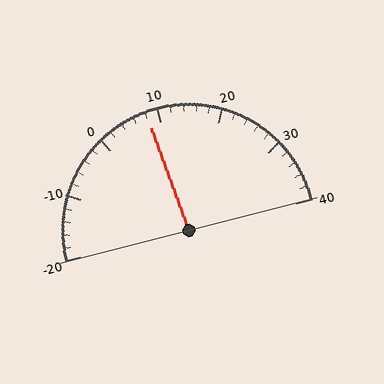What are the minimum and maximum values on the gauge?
The gauge ranges from -20 to 40.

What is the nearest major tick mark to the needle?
The nearest major tick mark is 10.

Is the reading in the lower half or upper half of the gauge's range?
The reading is in the lower half of the range (-20 to 40).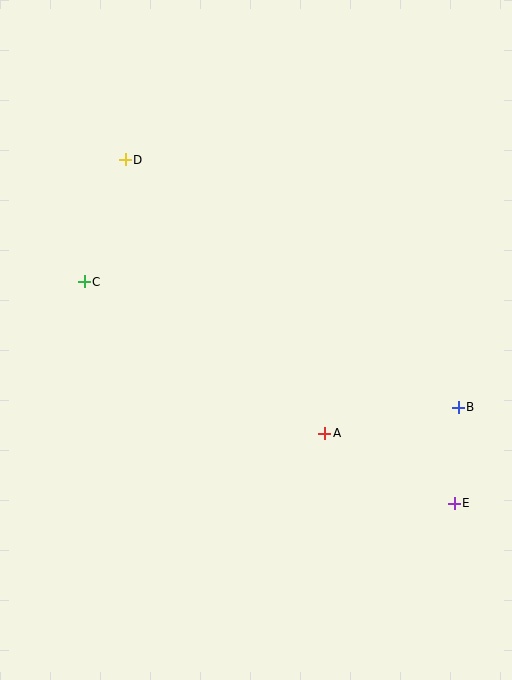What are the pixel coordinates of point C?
Point C is at (84, 282).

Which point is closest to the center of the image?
Point A at (325, 433) is closest to the center.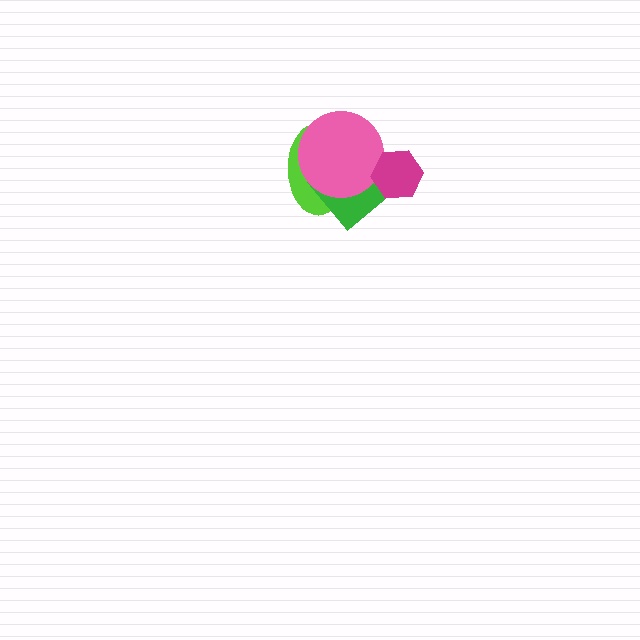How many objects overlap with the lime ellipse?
2 objects overlap with the lime ellipse.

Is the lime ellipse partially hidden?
Yes, it is partially covered by another shape.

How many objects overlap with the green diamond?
3 objects overlap with the green diamond.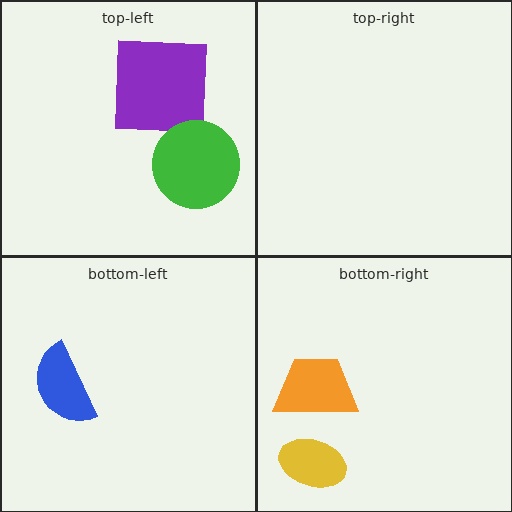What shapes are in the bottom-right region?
The yellow ellipse, the orange trapezoid.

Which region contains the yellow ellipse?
The bottom-right region.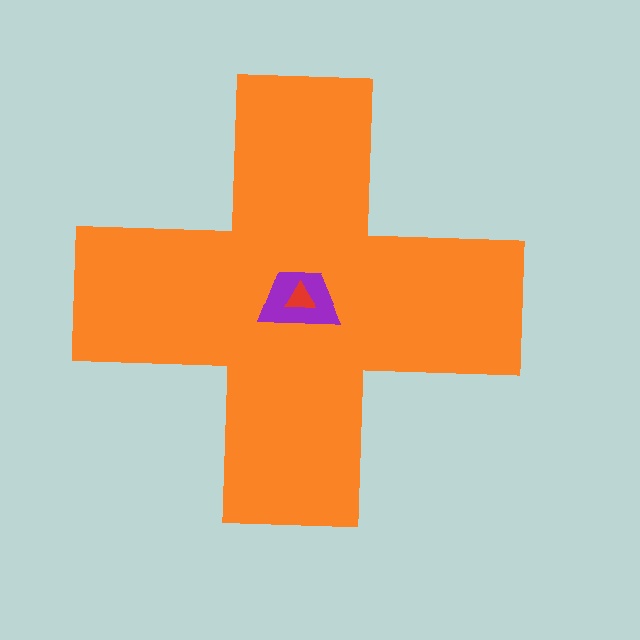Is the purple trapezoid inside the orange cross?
Yes.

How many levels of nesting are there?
3.